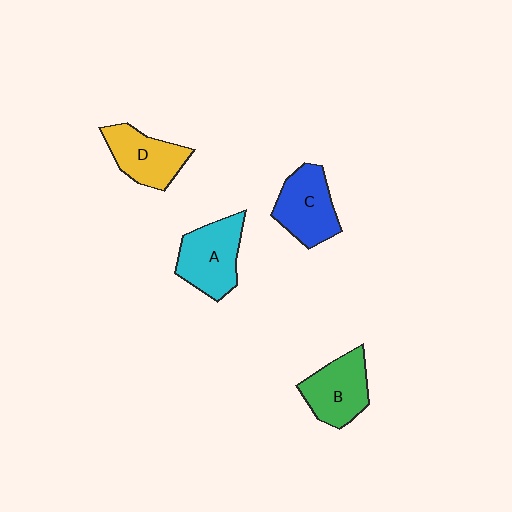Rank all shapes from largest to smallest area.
From largest to smallest: A (cyan), C (blue), B (green), D (yellow).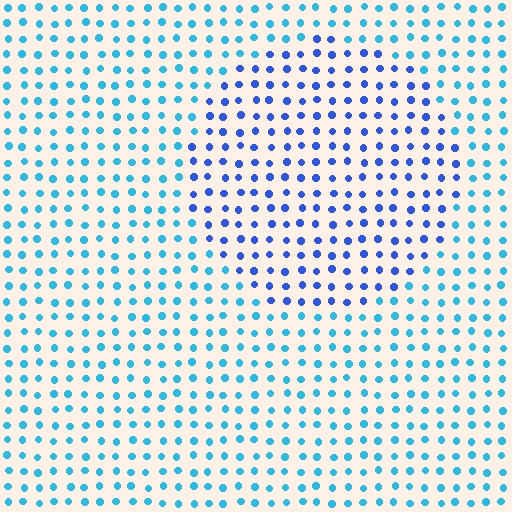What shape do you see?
I see a circle.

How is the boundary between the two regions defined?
The boundary is defined purely by a slight shift in hue (about 34 degrees). Spacing, size, and orientation are identical on both sides.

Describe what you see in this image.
The image is filled with small cyan elements in a uniform arrangement. A circle-shaped region is visible where the elements are tinted to a slightly different hue, forming a subtle color boundary.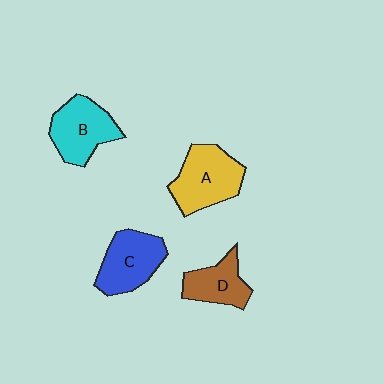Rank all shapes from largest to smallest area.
From largest to smallest: A (yellow), B (cyan), C (blue), D (brown).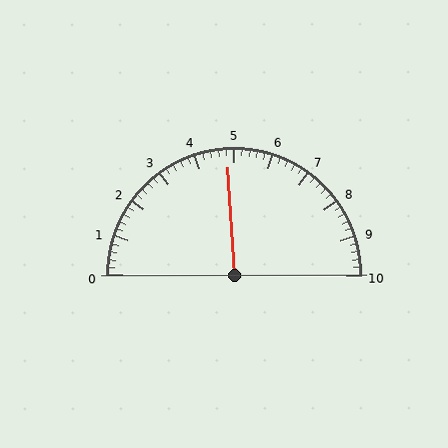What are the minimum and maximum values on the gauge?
The gauge ranges from 0 to 10.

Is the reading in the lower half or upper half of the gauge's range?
The reading is in the lower half of the range (0 to 10).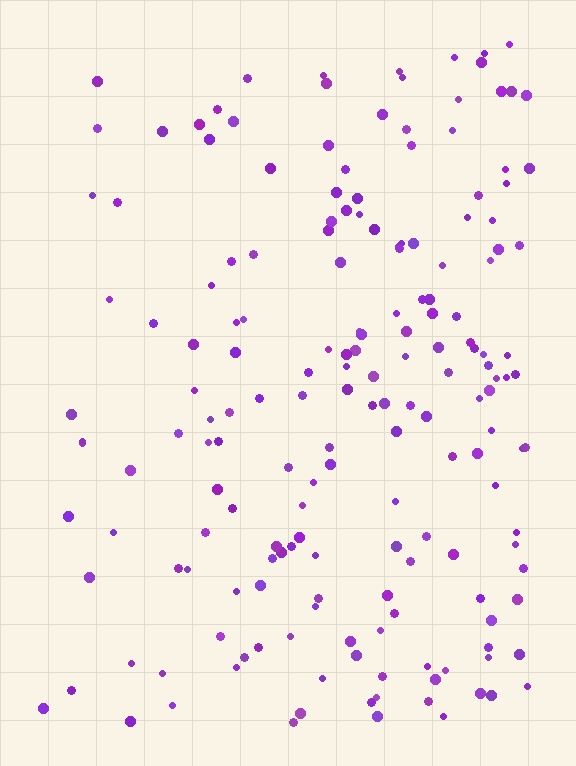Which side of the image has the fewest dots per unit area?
The left.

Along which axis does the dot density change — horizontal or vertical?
Horizontal.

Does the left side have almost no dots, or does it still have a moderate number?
Still a moderate number, just noticeably fewer than the right.